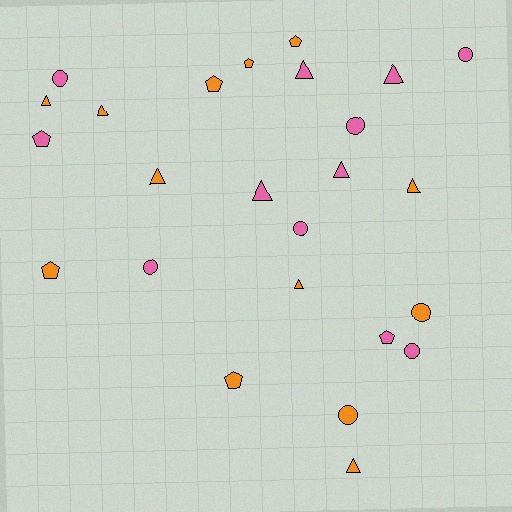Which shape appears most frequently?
Triangle, with 10 objects.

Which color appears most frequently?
Orange, with 13 objects.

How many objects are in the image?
There are 25 objects.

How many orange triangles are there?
There are 6 orange triangles.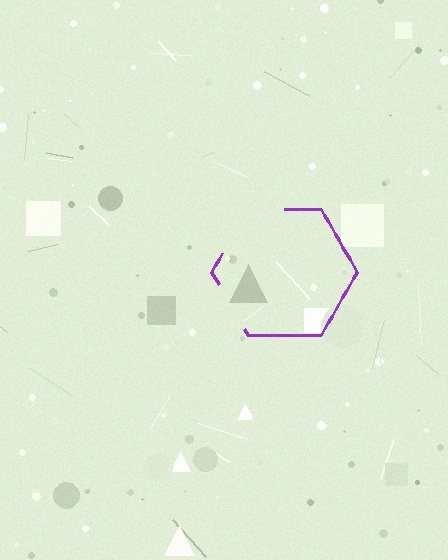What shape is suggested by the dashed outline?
The dashed outline suggests a hexagon.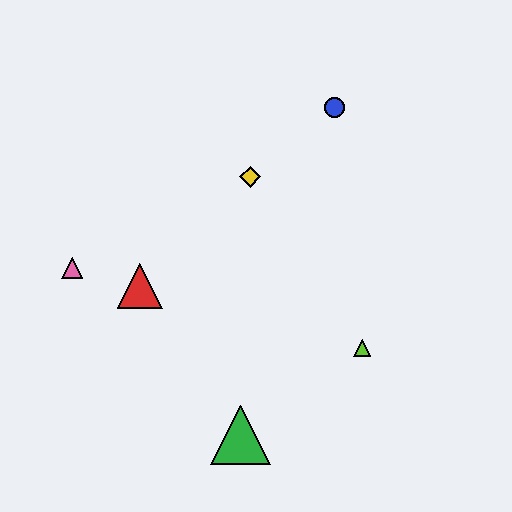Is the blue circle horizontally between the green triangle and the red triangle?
No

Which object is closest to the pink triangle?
The red triangle is closest to the pink triangle.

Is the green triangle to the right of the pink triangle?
Yes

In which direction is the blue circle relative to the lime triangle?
The blue circle is above the lime triangle.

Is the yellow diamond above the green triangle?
Yes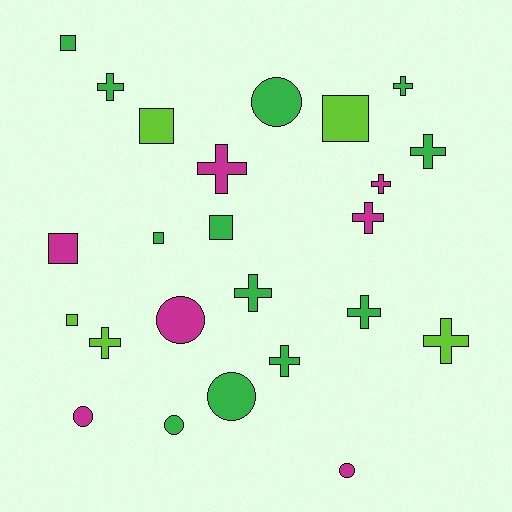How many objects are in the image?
There are 24 objects.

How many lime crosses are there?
There are 2 lime crosses.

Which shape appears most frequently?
Cross, with 11 objects.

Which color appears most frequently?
Green, with 12 objects.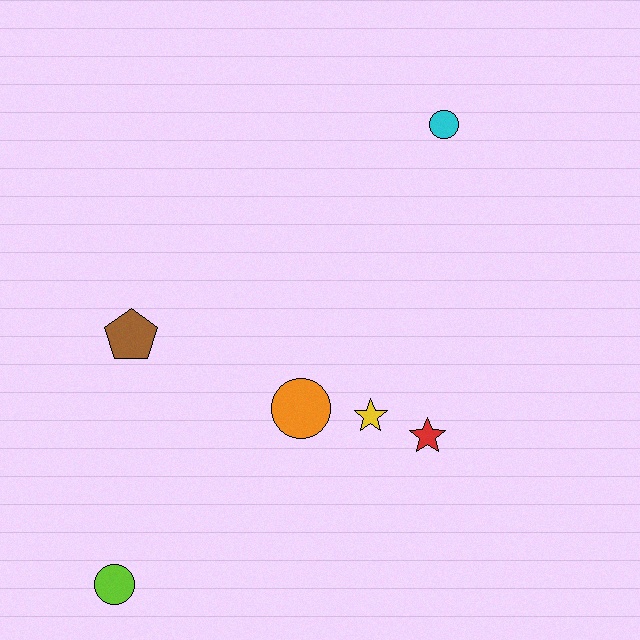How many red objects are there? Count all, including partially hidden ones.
There is 1 red object.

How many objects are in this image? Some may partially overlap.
There are 6 objects.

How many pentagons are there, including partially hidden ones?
There is 1 pentagon.